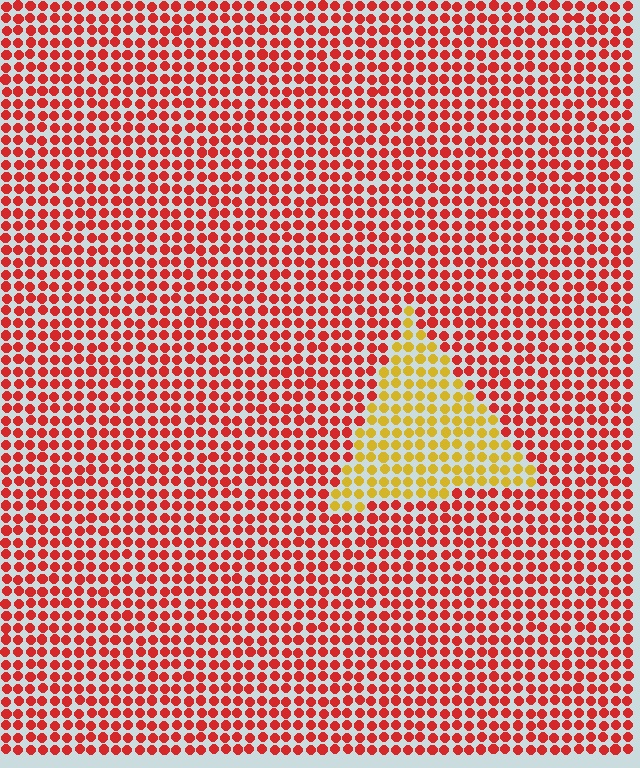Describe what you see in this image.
The image is filled with small red elements in a uniform arrangement. A triangle-shaped region is visible where the elements are tinted to a slightly different hue, forming a subtle color boundary.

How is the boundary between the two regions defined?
The boundary is defined purely by a slight shift in hue (about 50 degrees). Spacing, size, and orientation are identical on both sides.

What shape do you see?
I see a triangle.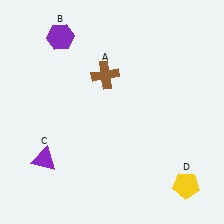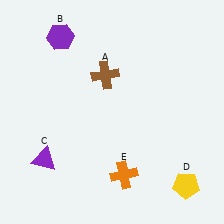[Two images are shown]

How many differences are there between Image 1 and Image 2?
There is 1 difference between the two images.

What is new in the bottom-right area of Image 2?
An orange cross (E) was added in the bottom-right area of Image 2.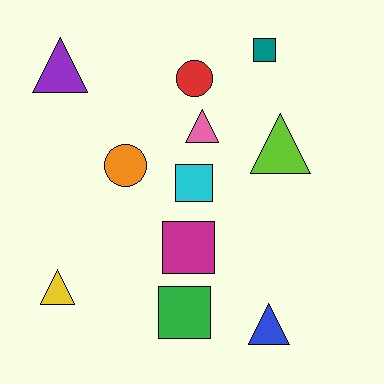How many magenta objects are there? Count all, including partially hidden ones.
There is 1 magenta object.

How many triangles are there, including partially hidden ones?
There are 5 triangles.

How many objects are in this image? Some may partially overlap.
There are 11 objects.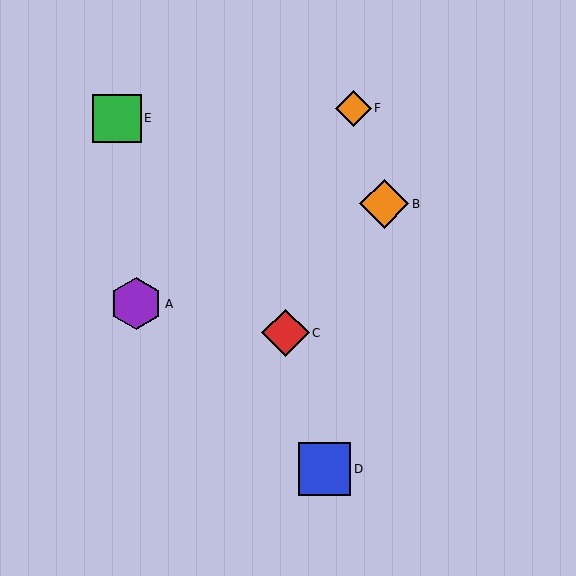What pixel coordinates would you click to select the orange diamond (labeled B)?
Click at (384, 204) to select the orange diamond B.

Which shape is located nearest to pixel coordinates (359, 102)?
The orange diamond (labeled F) at (353, 108) is nearest to that location.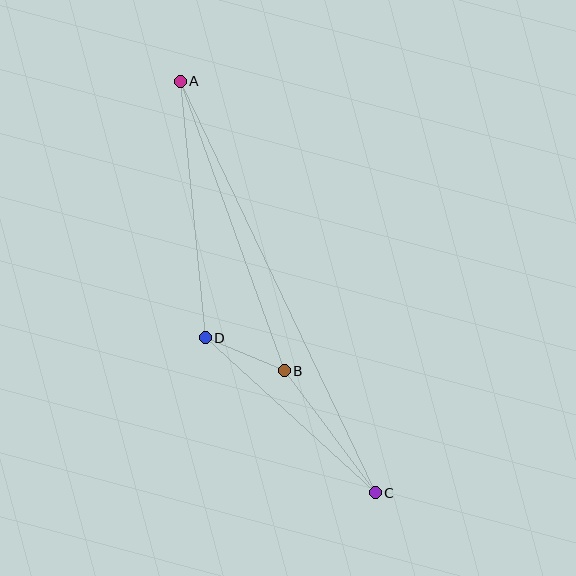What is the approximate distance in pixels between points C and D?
The distance between C and D is approximately 230 pixels.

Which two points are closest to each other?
Points B and D are closest to each other.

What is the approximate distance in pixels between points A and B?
The distance between A and B is approximately 307 pixels.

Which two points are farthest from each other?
Points A and C are farthest from each other.